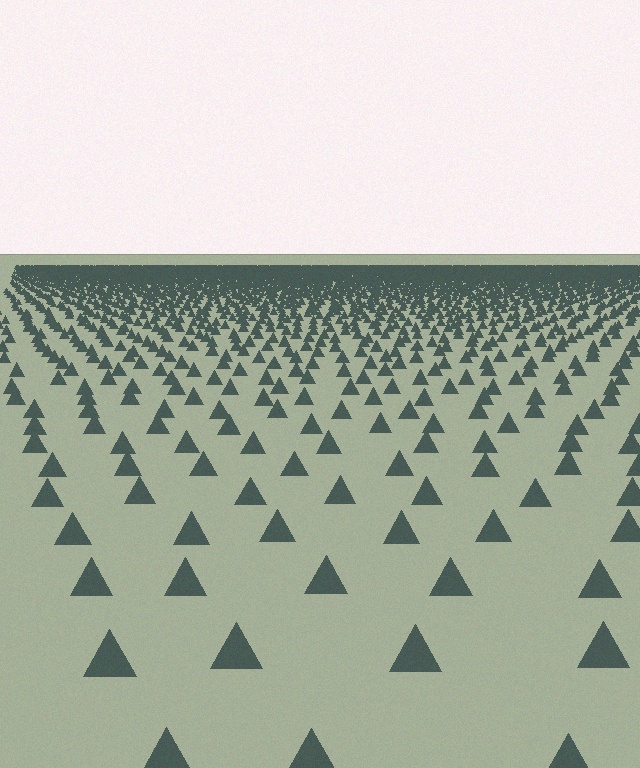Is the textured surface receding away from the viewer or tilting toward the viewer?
The surface is receding away from the viewer. Texture elements get smaller and denser toward the top.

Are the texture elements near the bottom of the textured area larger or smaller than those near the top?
Larger. Near the bottom, elements are closer to the viewer and appear at a bigger on-screen size.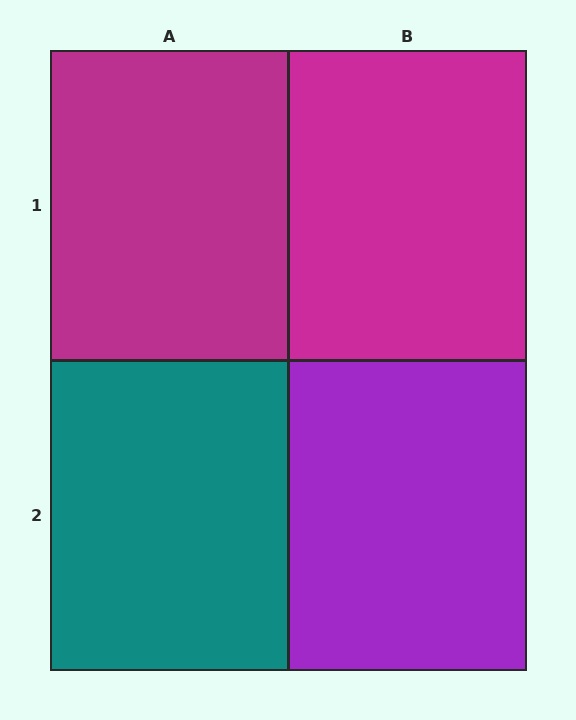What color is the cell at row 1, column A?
Magenta.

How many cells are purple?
1 cell is purple.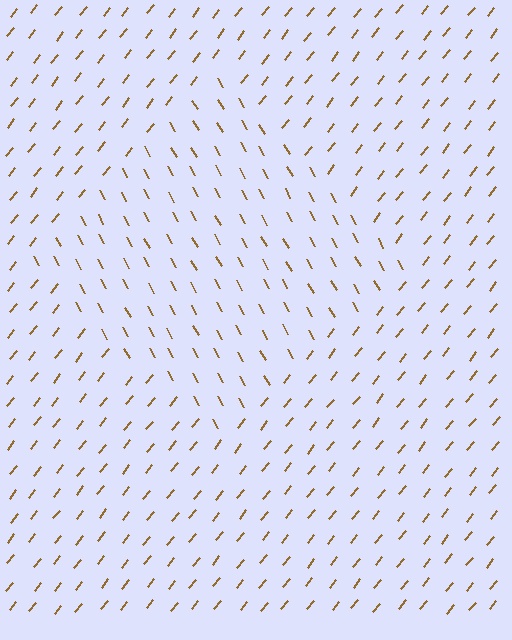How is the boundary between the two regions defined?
The boundary is defined purely by a change in line orientation (approximately 68 degrees difference). All lines are the same color and thickness.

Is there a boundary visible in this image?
Yes, there is a texture boundary formed by a change in line orientation.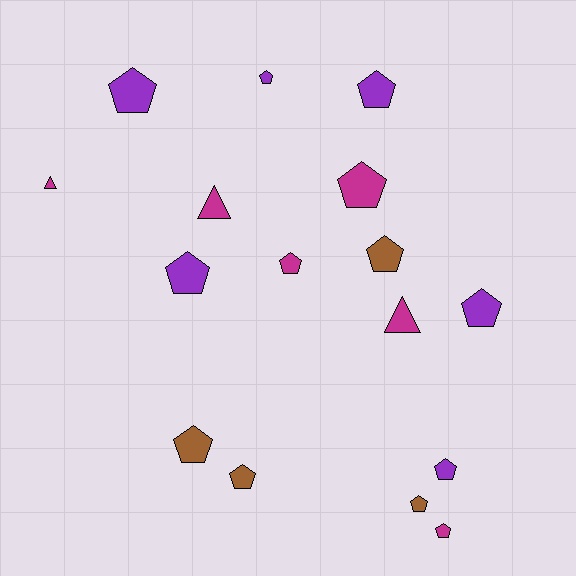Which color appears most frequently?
Magenta, with 6 objects.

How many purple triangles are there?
There are no purple triangles.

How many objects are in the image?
There are 16 objects.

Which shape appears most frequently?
Pentagon, with 13 objects.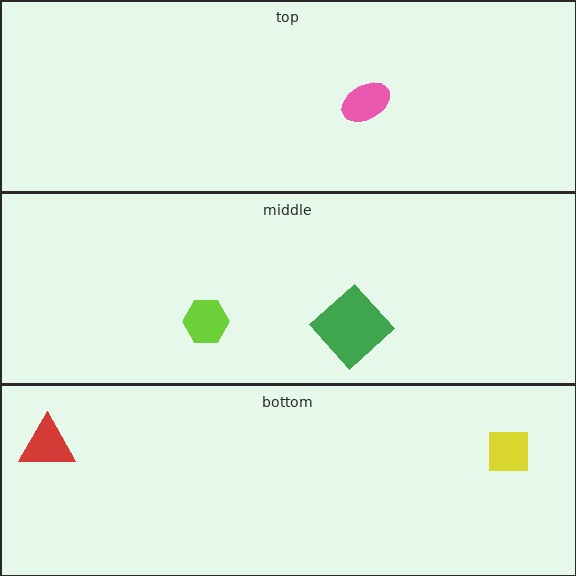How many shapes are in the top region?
1.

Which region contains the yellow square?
The bottom region.